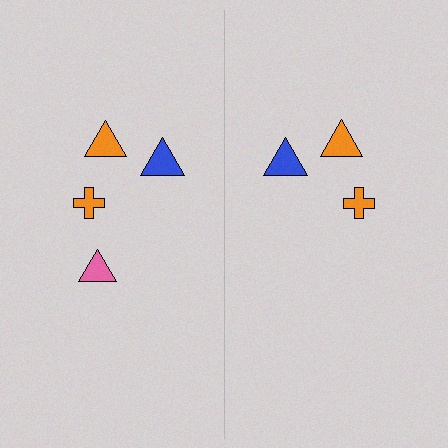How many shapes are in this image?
There are 7 shapes in this image.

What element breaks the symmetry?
A pink triangle is missing from the right side.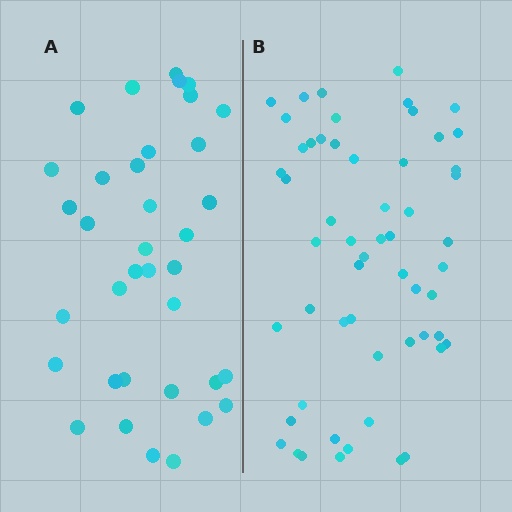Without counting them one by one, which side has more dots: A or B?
Region B (the right region) has more dots.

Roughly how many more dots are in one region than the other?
Region B has approximately 20 more dots than region A.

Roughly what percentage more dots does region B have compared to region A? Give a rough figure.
About 55% more.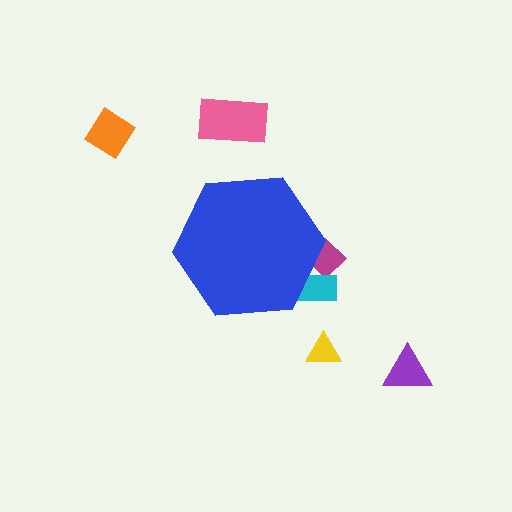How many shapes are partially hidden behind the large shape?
2 shapes are partially hidden.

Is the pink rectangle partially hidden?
No, the pink rectangle is fully visible.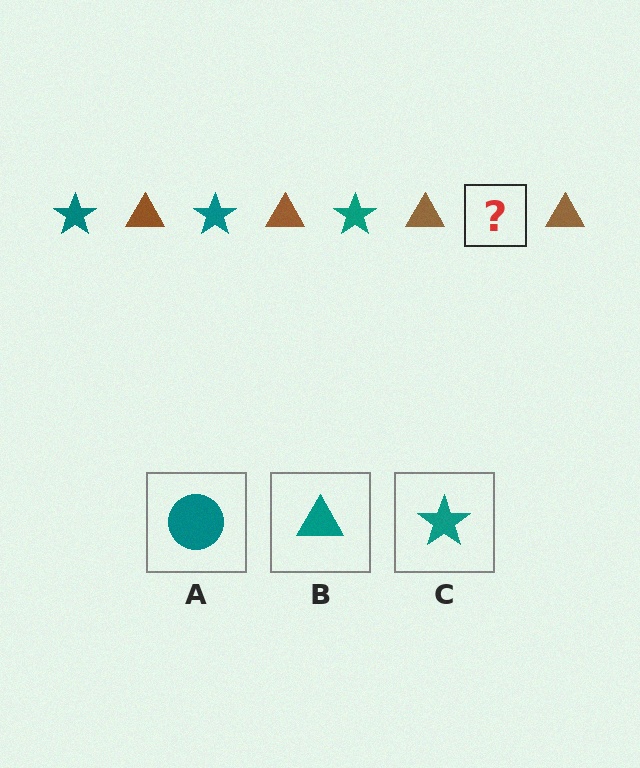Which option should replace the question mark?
Option C.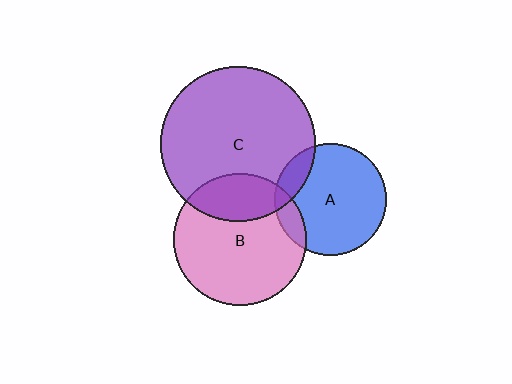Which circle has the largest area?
Circle C (purple).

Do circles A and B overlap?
Yes.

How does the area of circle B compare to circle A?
Approximately 1.4 times.